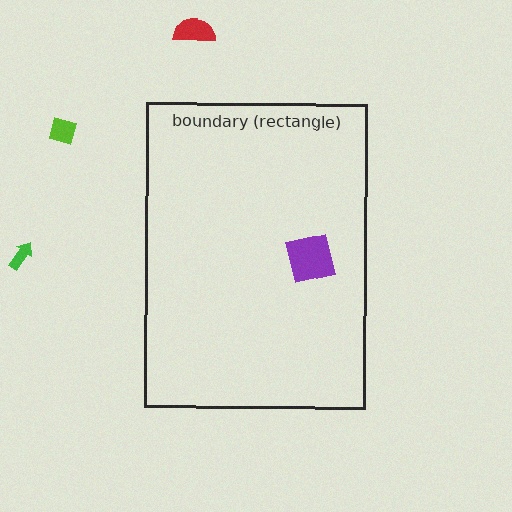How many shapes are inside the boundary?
1 inside, 3 outside.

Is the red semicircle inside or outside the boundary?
Outside.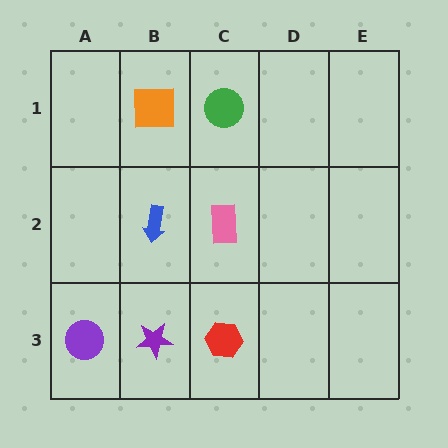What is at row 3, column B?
A purple star.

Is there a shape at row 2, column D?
No, that cell is empty.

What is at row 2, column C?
A pink rectangle.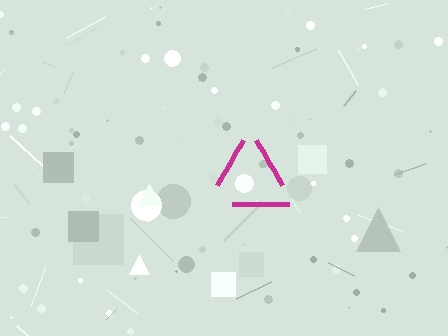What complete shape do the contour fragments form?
The contour fragments form a triangle.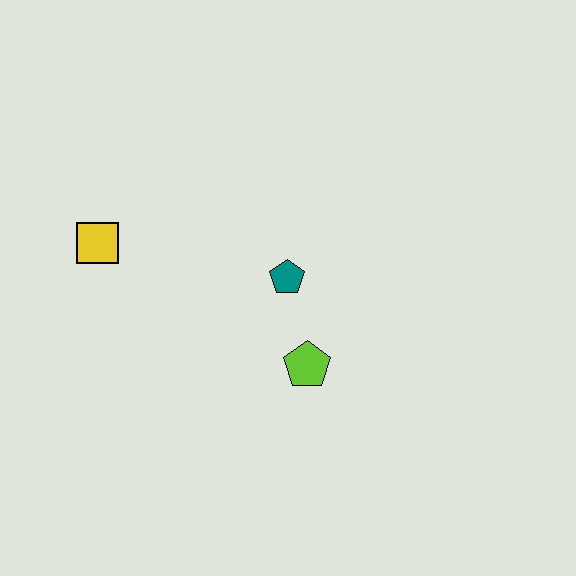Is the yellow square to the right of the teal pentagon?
No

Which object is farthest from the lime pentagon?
The yellow square is farthest from the lime pentagon.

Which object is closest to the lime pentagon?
The teal pentagon is closest to the lime pentagon.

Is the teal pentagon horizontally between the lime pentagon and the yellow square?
Yes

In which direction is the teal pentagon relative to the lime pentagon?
The teal pentagon is above the lime pentagon.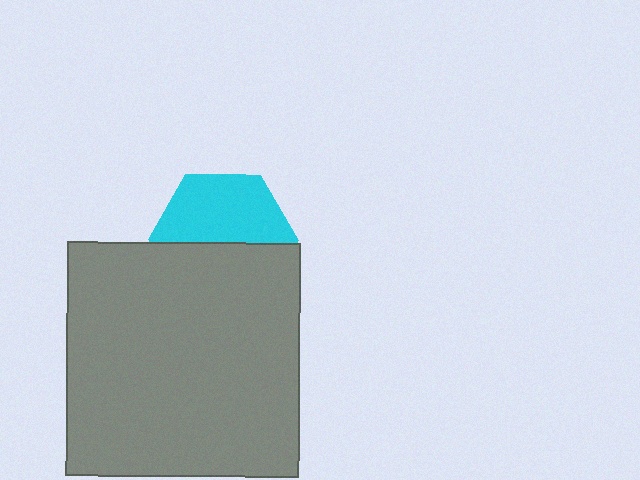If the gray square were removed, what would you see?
You would see the complete cyan hexagon.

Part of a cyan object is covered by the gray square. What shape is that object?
It is a hexagon.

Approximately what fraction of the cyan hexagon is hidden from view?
Roughly 47% of the cyan hexagon is hidden behind the gray square.